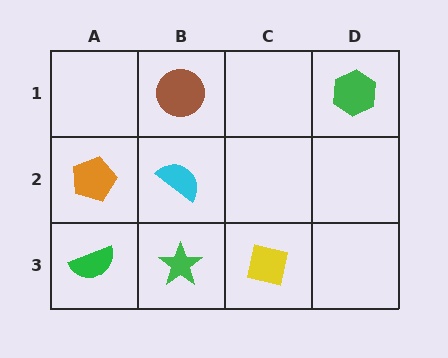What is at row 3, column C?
A yellow square.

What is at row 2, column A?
An orange pentagon.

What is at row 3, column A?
A green semicircle.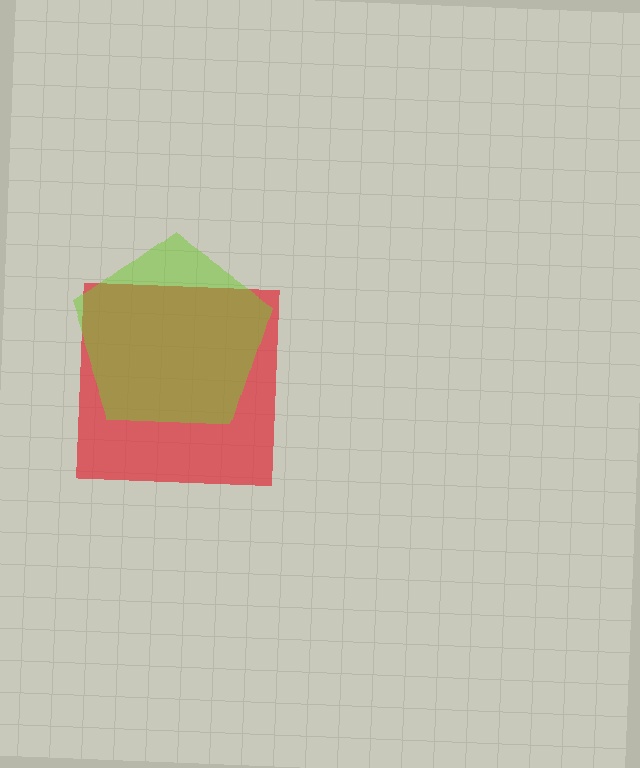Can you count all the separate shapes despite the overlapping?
Yes, there are 2 separate shapes.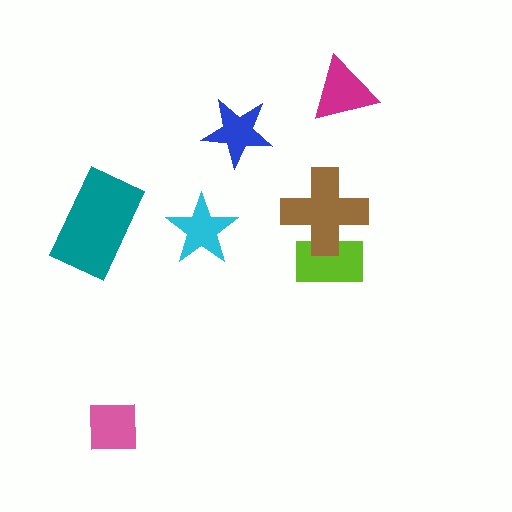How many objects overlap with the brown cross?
1 object overlaps with the brown cross.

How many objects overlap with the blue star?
0 objects overlap with the blue star.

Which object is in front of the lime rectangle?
The brown cross is in front of the lime rectangle.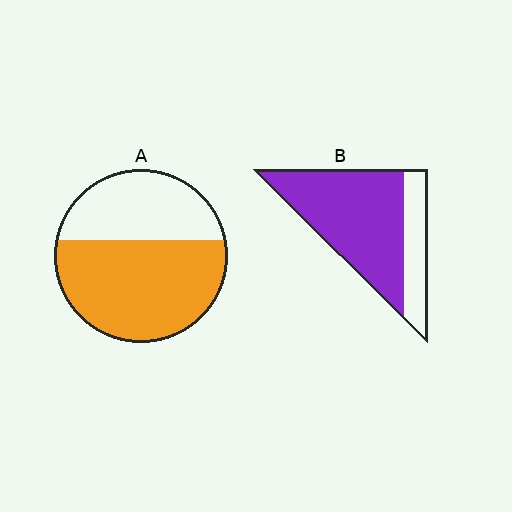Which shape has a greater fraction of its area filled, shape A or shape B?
Shape B.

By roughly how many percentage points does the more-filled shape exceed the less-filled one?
By roughly 15 percentage points (B over A).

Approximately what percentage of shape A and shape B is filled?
A is approximately 60% and B is approximately 75%.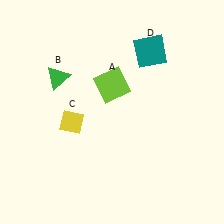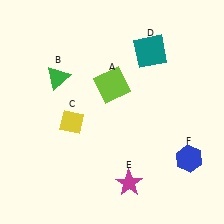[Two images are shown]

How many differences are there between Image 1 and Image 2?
There are 2 differences between the two images.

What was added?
A magenta star (E), a blue hexagon (F) were added in Image 2.